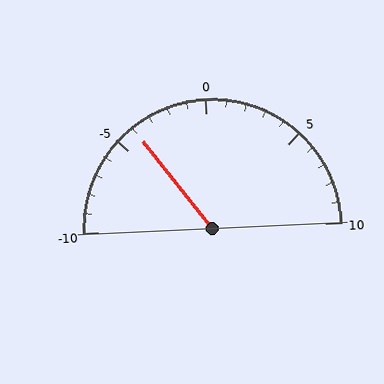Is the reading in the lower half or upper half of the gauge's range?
The reading is in the lower half of the range (-10 to 10).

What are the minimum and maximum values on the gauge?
The gauge ranges from -10 to 10.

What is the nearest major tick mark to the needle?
The nearest major tick mark is -5.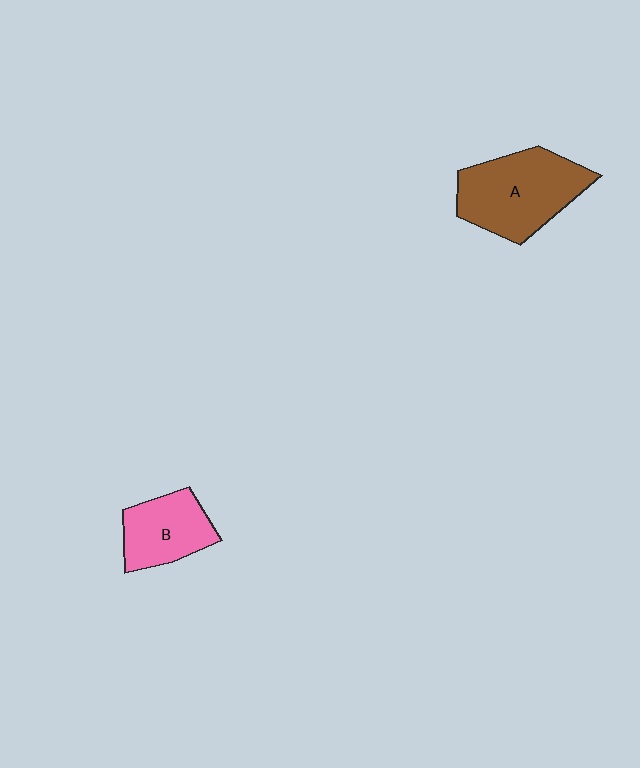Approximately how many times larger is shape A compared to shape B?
Approximately 1.5 times.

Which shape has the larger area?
Shape A (brown).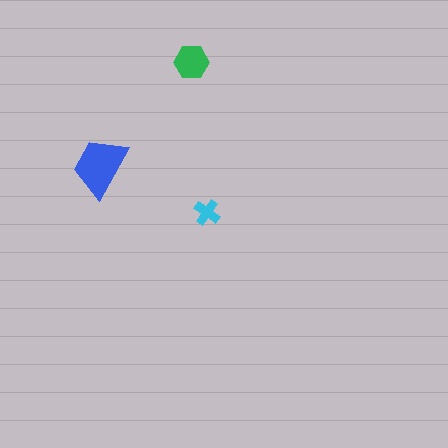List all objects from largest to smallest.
The blue trapezoid, the green hexagon, the cyan cross.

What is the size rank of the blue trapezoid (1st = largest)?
1st.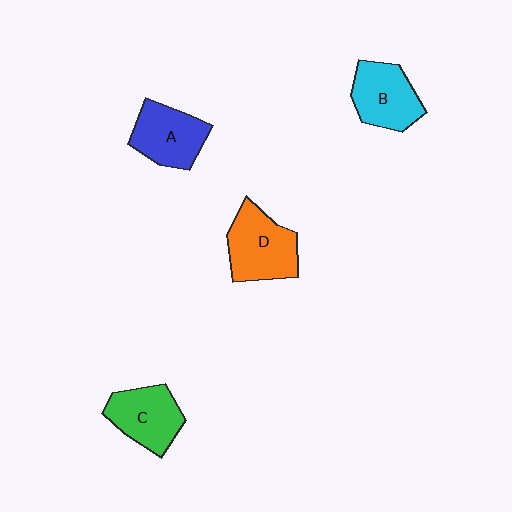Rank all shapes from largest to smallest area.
From largest to smallest: D (orange), B (cyan), C (green), A (blue).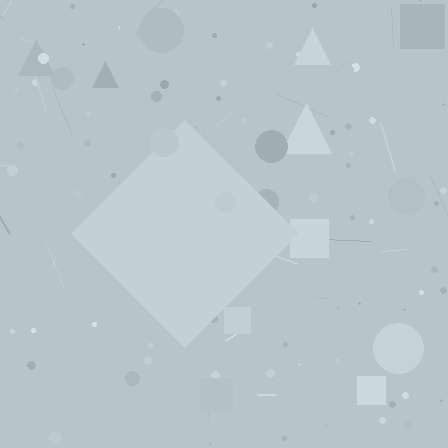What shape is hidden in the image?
A diamond is hidden in the image.